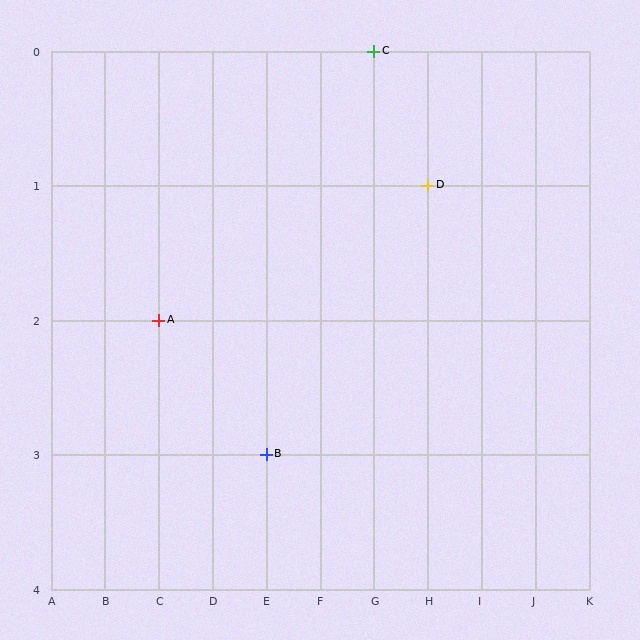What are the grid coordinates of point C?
Point C is at grid coordinates (G, 0).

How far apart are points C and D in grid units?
Points C and D are 1 column and 1 row apart (about 1.4 grid units diagonally).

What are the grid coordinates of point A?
Point A is at grid coordinates (C, 2).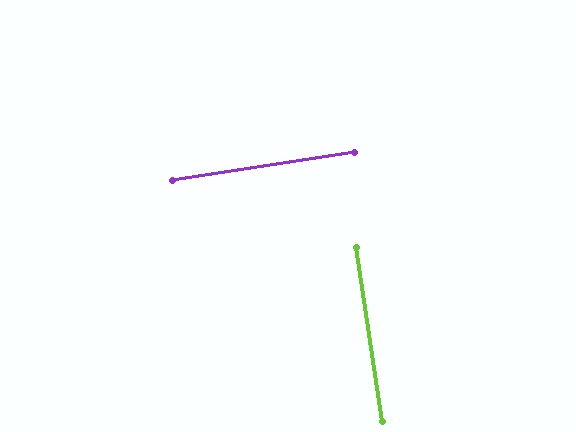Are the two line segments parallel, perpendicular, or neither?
Perpendicular — they meet at approximately 90°.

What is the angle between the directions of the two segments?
Approximately 90 degrees.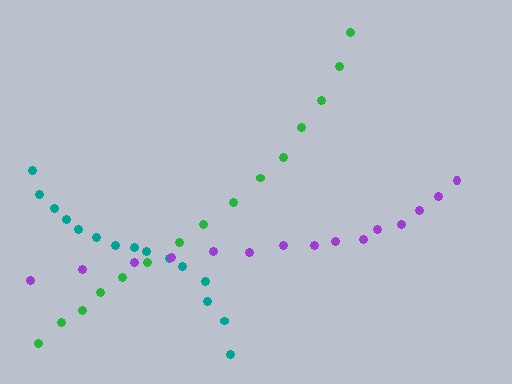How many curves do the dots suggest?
There are 3 distinct paths.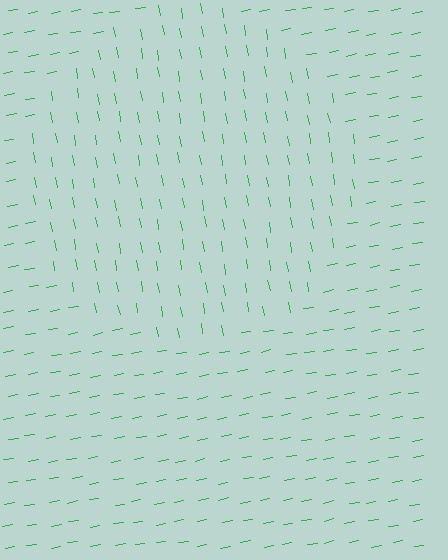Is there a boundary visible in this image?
Yes, there is a texture boundary formed by a change in line orientation.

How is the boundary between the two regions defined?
The boundary is defined purely by a change in line orientation (approximately 90 degrees difference). All lines are the same color and thickness.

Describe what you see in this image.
The image is filled with small green line segments. A circle region in the image has lines oriented differently from the surrounding lines, creating a visible texture boundary.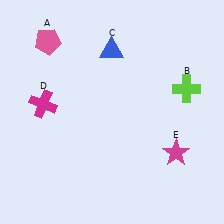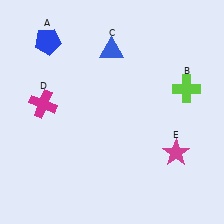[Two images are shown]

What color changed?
The pentagon (A) changed from pink in Image 1 to blue in Image 2.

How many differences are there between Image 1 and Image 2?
There is 1 difference between the two images.